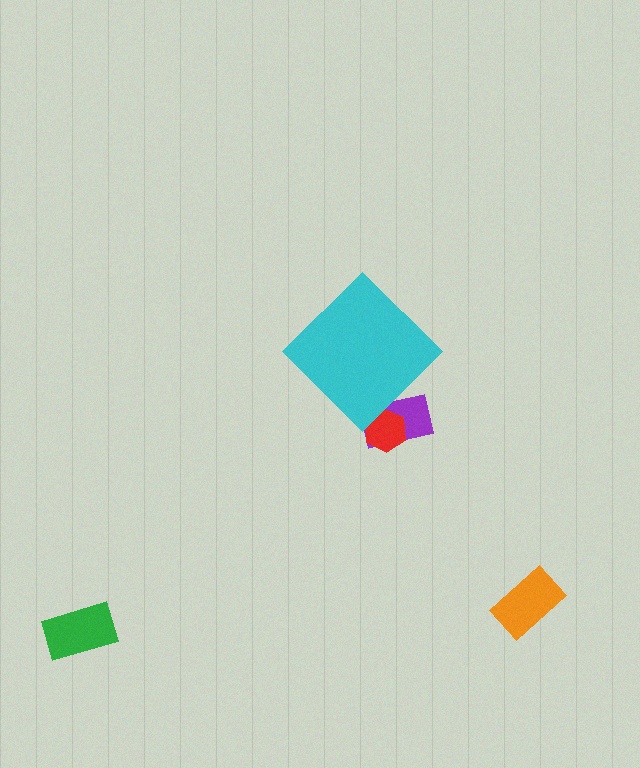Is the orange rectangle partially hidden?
No, the orange rectangle is fully visible.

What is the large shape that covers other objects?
A cyan diamond.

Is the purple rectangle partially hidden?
Yes, the purple rectangle is partially hidden behind the cyan diamond.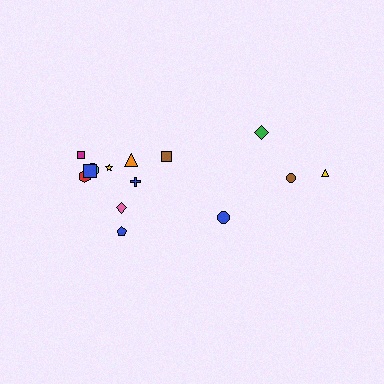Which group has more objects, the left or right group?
The left group.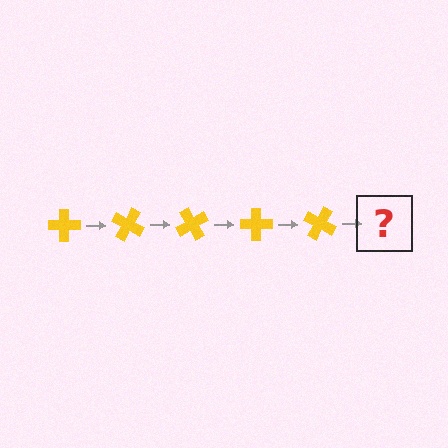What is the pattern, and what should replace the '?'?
The pattern is that the cross rotates 30 degrees each step. The '?' should be a yellow cross rotated 150 degrees.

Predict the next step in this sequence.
The next step is a yellow cross rotated 150 degrees.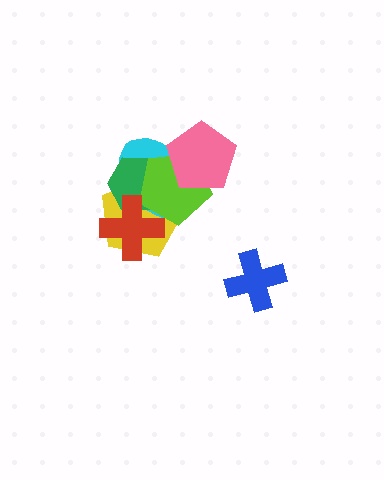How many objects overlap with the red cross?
4 objects overlap with the red cross.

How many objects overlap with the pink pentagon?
2 objects overlap with the pink pentagon.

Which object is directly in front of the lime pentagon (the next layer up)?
The red cross is directly in front of the lime pentagon.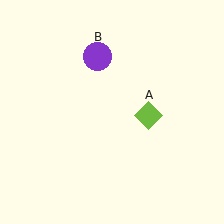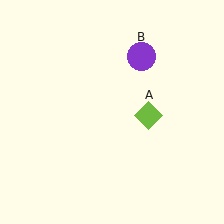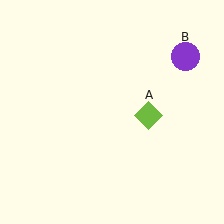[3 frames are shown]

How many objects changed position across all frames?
1 object changed position: purple circle (object B).